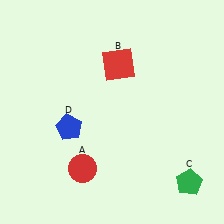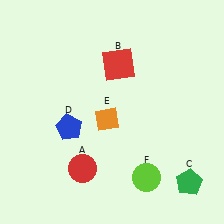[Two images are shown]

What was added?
An orange diamond (E), a lime circle (F) were added in Image 2.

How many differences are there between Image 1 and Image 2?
There are 2 differences between the two images.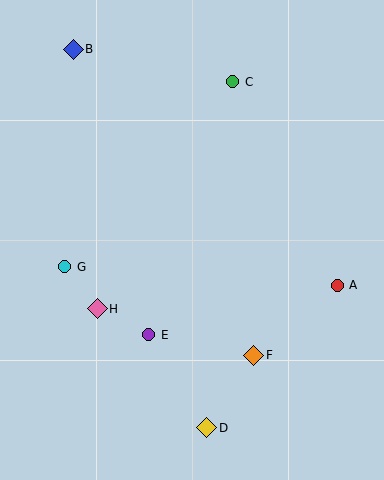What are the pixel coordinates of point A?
Point A is at (337, 285).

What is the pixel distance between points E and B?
The distance between E and B is 296 pixels.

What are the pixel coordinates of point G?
Point G is at (65, 267).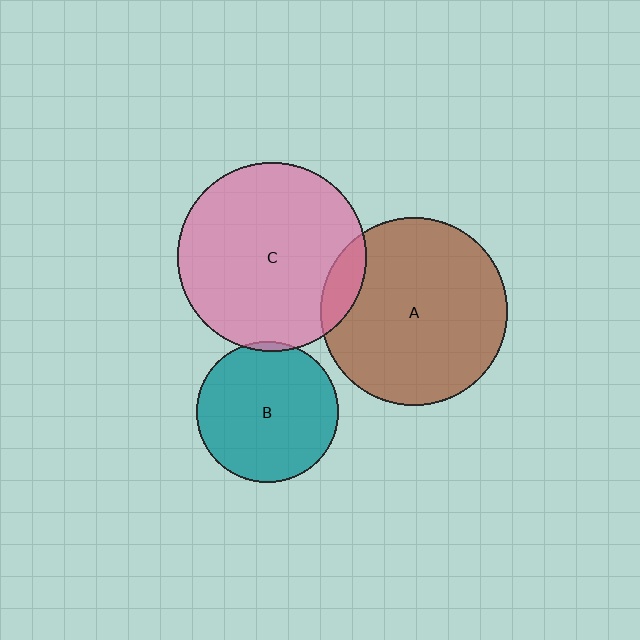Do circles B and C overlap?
Yes.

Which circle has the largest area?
Circle C (pink).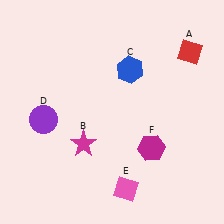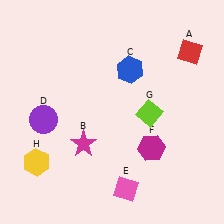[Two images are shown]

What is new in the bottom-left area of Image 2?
A yellow hexagon (H) was added in the bottom-left area of Image 2.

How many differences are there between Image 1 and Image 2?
There are 2 differences between the two images.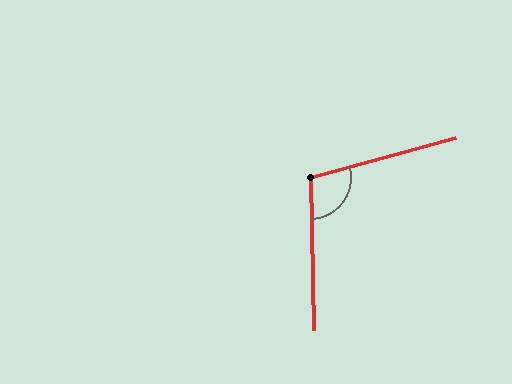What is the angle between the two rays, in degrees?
Approximately 104 degrees.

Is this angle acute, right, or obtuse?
It is obtuse.